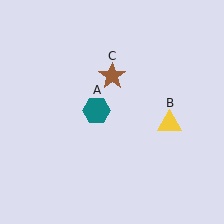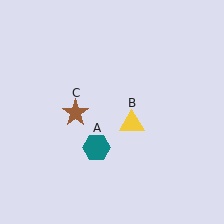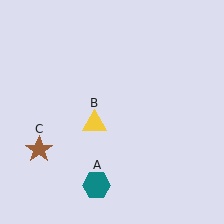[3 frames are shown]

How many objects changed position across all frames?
3 objects changed position: teal hexagon (object A), yellow triangle (object B), brown star (object C).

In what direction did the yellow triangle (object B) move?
The yellow triangle (object B) moved left.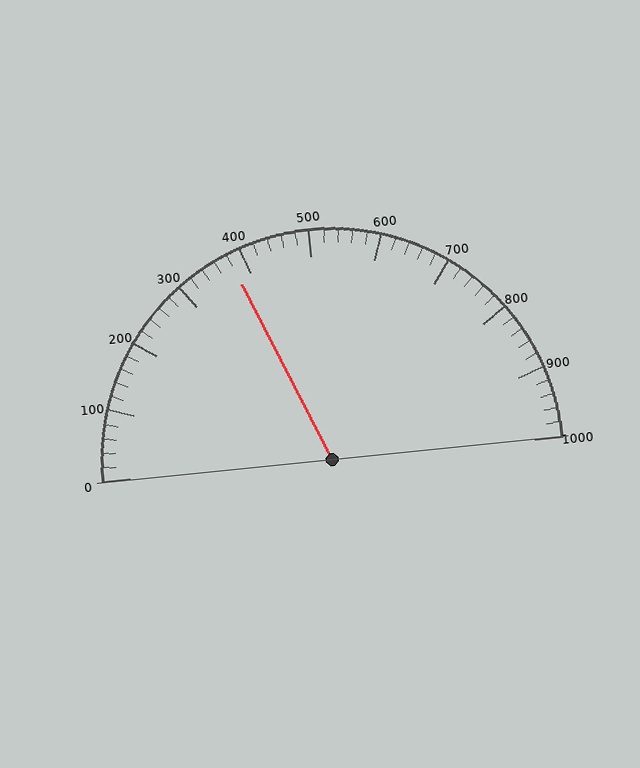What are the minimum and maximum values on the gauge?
The gauge ranges from 0 to 1000.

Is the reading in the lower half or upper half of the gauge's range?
The reading is in the lower half of the range (0 to 1000).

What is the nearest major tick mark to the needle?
The nearest major tick mark is 400.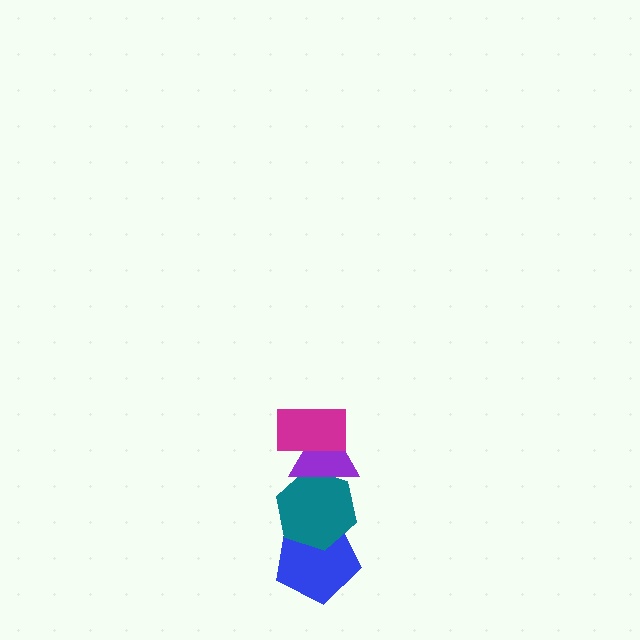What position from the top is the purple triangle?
The purple triangle is 2nd from the top.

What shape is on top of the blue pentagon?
The teal hexagon is on top of the blue pentagon.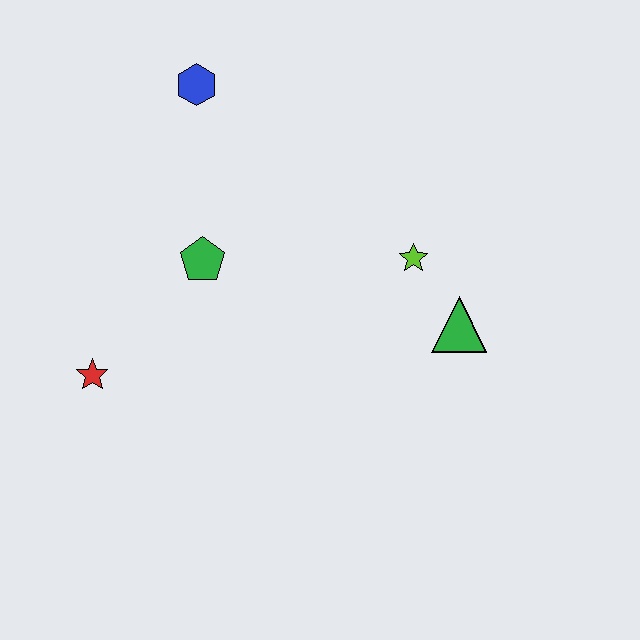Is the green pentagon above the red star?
Yes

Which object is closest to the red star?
The green pentagon is closest to the red star.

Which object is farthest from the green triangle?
The red star is farthest from the green triangle.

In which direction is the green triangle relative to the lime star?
The green triangle is below the lime star.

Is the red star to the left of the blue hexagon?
Yes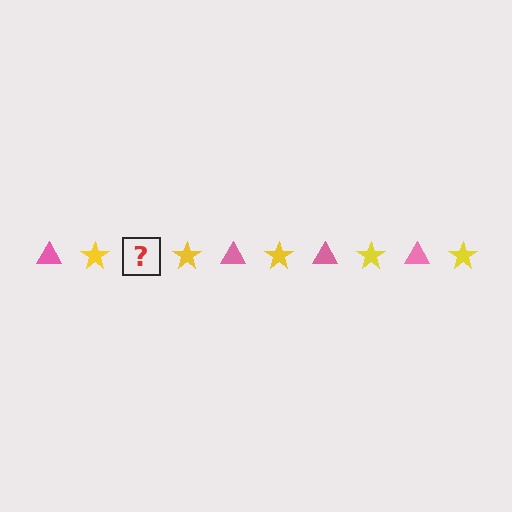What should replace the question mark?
The question mark should be replaced with a pink triangle.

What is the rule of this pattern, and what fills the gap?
The rule is that the pattern alternates between pink triangle and yellow star. The gap should be filled with a pink triangle.